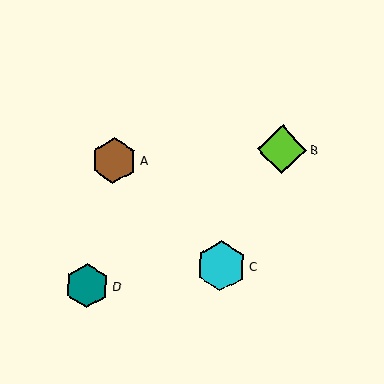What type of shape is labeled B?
Shape B is a lime diamond.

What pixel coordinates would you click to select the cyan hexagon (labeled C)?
Click at (221, 266) to select the cyan hexagon C.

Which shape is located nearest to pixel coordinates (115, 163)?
The brown hexagon (labeled A) at (114, 161) is nearest to that location.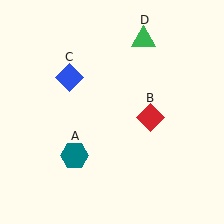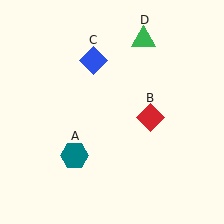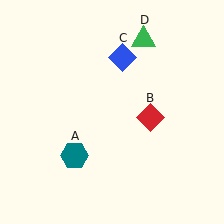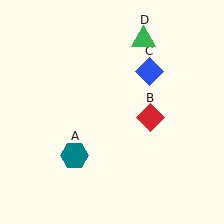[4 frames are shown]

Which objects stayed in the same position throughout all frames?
Teal hexagon (object A) and red diamond (object B) and green triangle (object D) remained stationary.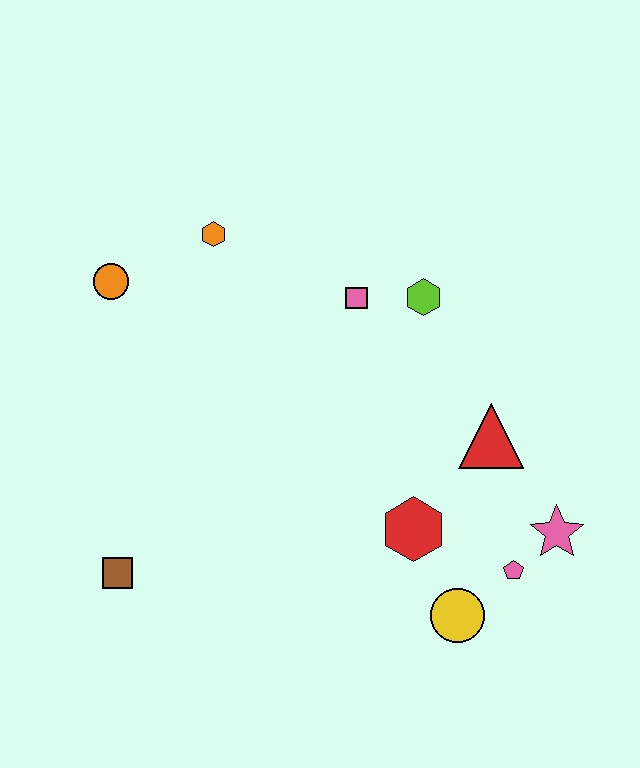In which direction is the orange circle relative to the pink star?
The orange circle is to the left of the pink star.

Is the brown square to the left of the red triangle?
Yes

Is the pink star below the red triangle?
Yes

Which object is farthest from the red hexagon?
The orange circle is farthest from the red hexagon.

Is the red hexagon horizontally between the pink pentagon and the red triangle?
No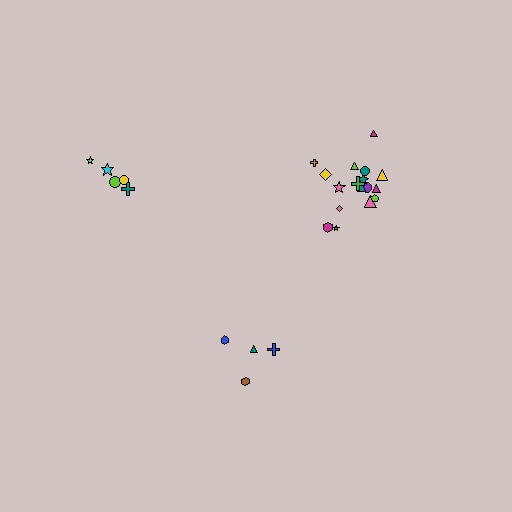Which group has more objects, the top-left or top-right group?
The top-right group.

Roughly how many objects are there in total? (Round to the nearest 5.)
Roughly 25 objects in total.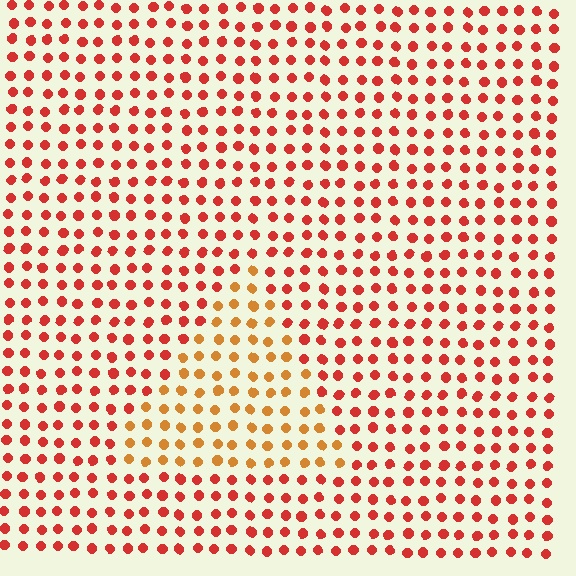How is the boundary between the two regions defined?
The boundary is defined purely by a slight shift in hue (about 32 degrees). Spacing, size, and orientation are identical on both sides.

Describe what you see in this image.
The image is filled with small red elements in a uniform arrangement. A triangle-shaped region is visible where the elements are tinted to a slightly different hue, forming a subtle color boundary.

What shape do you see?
I see a triangle.